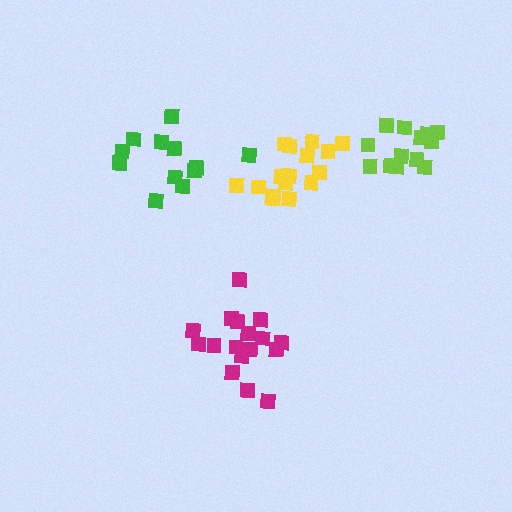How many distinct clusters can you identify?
There are 4 distinct clusters.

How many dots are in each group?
Group 1: 17 dots, Group 2: 12 dots, Group 3: 17 dots, Group 4: 14 dots (60 total).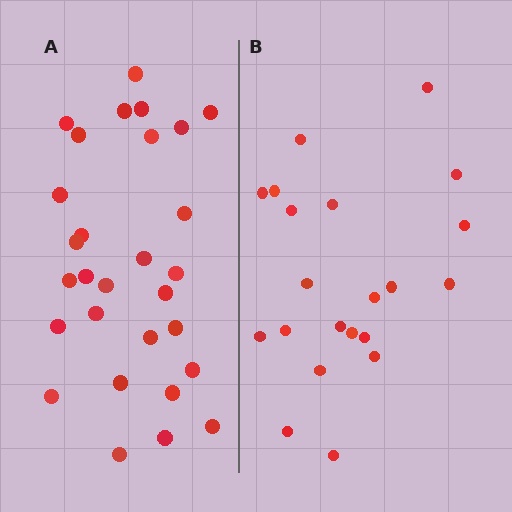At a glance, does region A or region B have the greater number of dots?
Region A (the left region) has more dots.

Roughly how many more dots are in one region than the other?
Region A has roughly 8 or so more dots than region B.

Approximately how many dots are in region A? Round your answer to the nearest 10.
About 30 dots. (The exact count is 29, which rounds to 30.)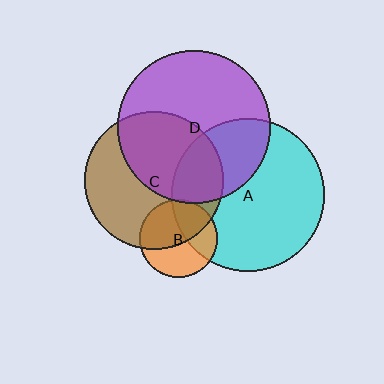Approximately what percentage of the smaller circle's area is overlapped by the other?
Approximately 50%.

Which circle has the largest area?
Circle D (purple).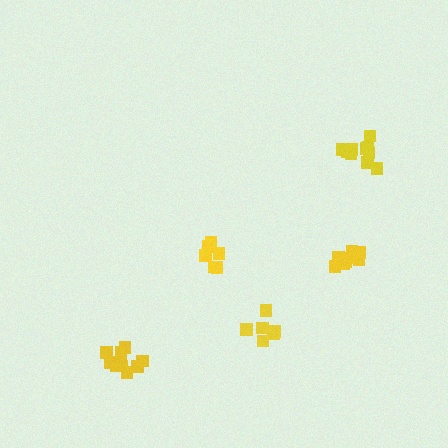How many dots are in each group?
Group 1: 10 dots, Group 2: 6 dots, Group 3: 8 dots, Group 4: 6 dots, Group 5: 10 dots (40 total).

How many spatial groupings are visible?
There are 5 spatial groupings.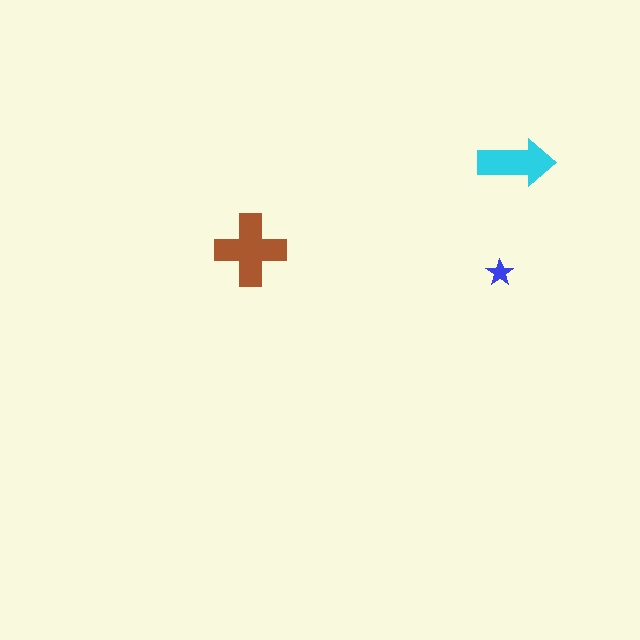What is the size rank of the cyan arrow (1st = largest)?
2nd.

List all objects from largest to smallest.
The brown cross, the cyan arrow, the blue star.